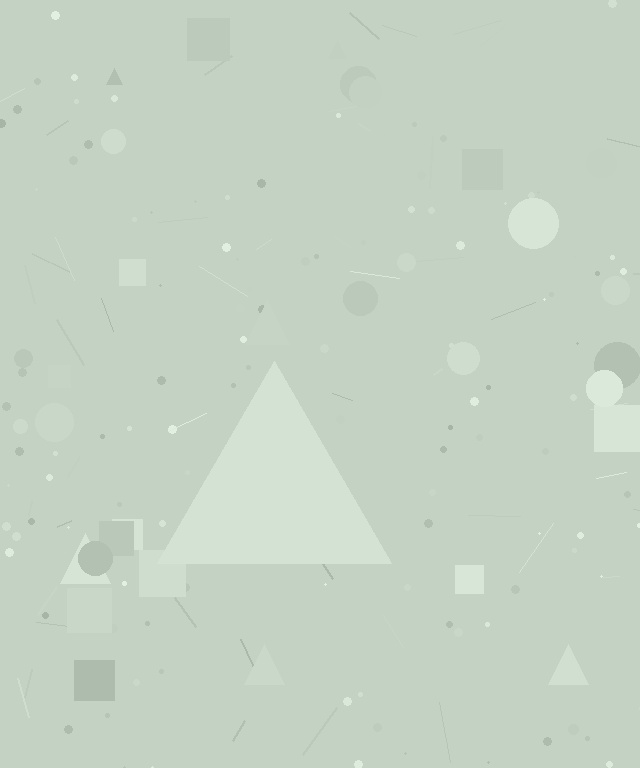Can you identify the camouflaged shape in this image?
The camouflaged shape is a triangle.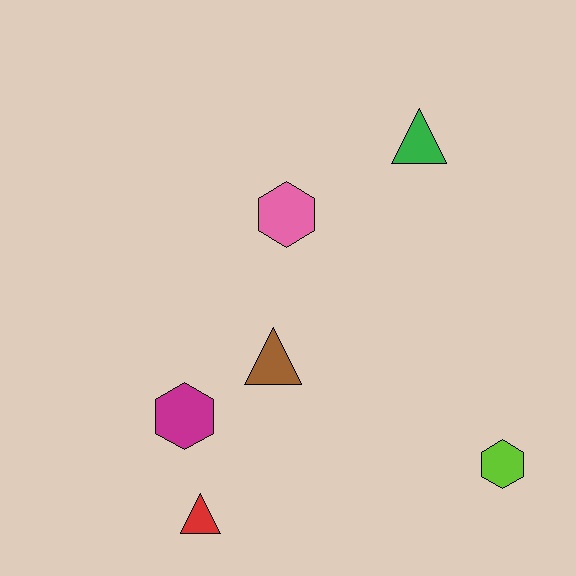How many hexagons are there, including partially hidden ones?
There are 3 hexagons.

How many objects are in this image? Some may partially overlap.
There are 6 objects.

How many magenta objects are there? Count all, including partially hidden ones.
There is 1 magenta object.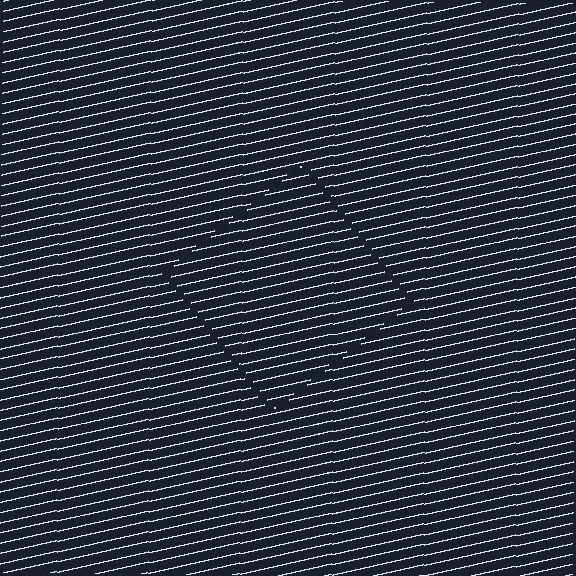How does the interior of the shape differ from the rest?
The interior of the shape contains the same grating, shifted by half a period — the contour is defined by the phase discontinuity where line-ends from the inner and outer gratings abut.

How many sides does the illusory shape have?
4 sides — the line-ends trace a square.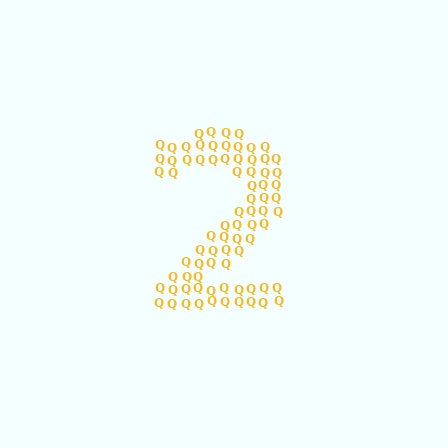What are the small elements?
The small elements are letter Q's.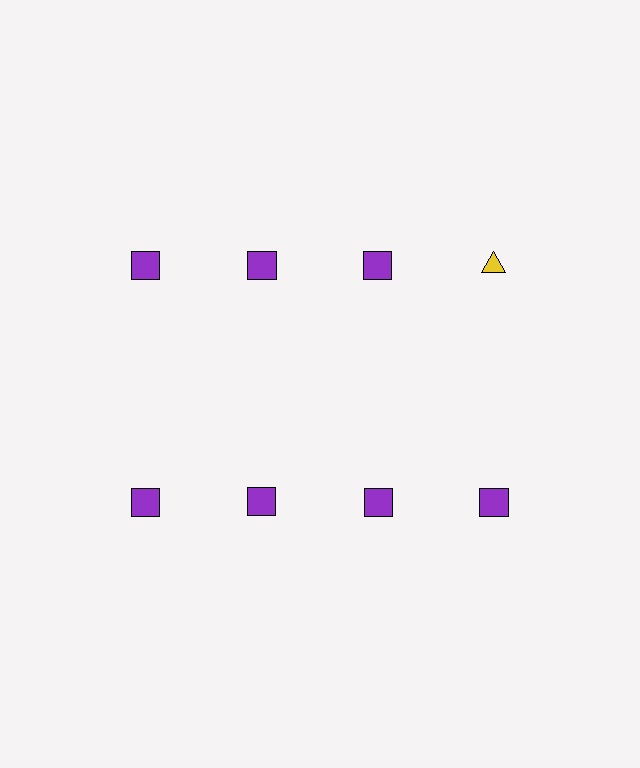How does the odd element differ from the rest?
It differs in both color (yellow instead of purple) and shape (triangle instead of square).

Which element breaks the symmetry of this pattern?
The yellow triangle in the top row, second from right column breaks the symmetry. All other shapes are purple squares.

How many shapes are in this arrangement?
There are 8 shapes arranged in a grid pattern.